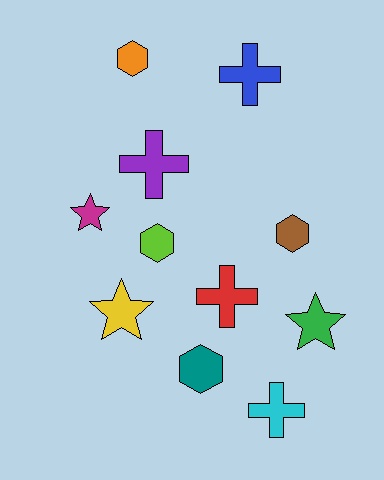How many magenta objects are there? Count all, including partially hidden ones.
There is 1 magenta object.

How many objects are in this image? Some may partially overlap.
There are 11 objects.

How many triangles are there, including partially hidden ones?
There are no triangles.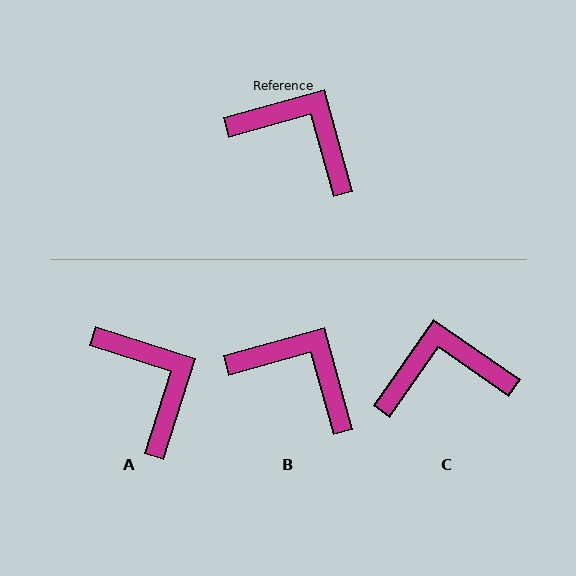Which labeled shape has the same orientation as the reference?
B.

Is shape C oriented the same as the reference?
No, it is off by about 39 degrees.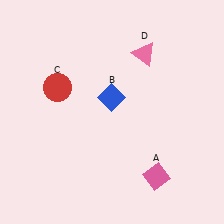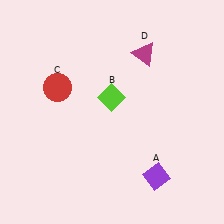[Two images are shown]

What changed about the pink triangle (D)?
In Image 1, D is pink. In Image 2, it changed to magenta.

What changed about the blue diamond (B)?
In Image 1, B is blue. In Image 2, it changed to lime.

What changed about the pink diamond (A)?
In Image 1, A is pink. In Image 2, it changed to purple.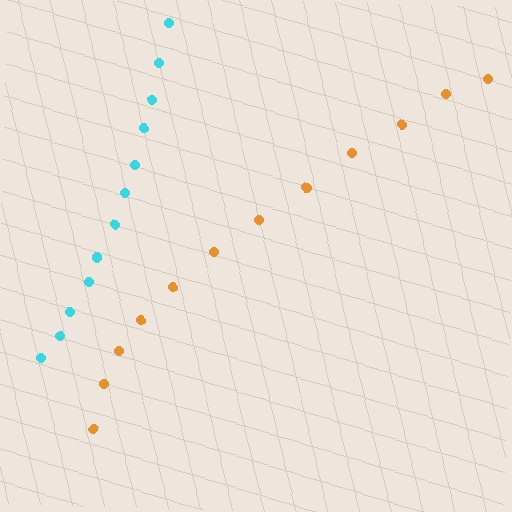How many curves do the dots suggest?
There are 2 distinct paths.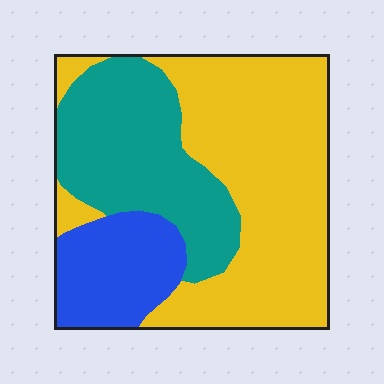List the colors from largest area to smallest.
From largest to smallest: yellow, teal, blue.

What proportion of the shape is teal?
Teal covers roughly 30% of the shape.